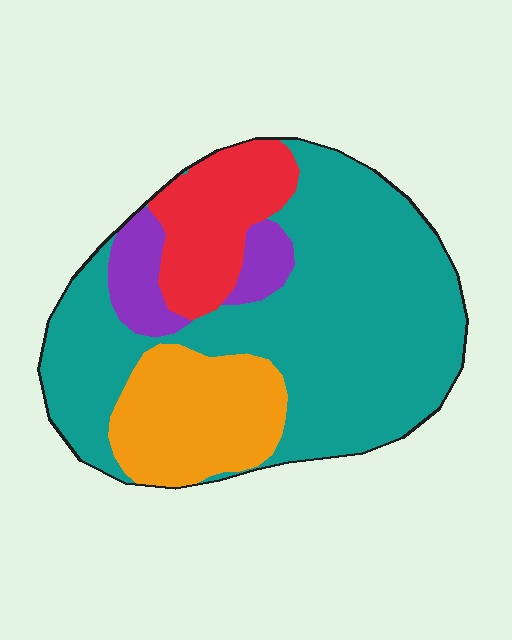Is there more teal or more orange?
Teal.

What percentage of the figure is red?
Red takes up about one eighth (1/8) of the figure.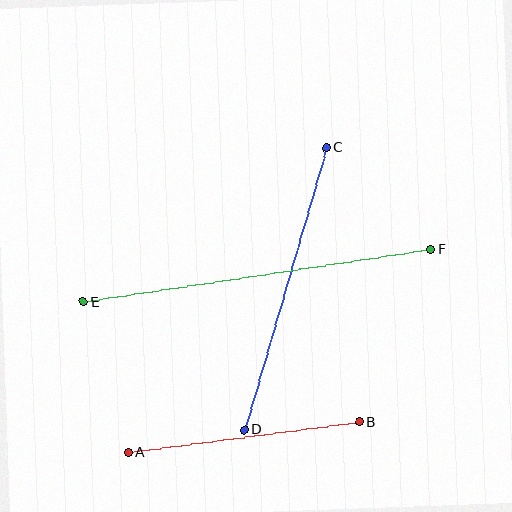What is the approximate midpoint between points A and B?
The midpoint is at approximately (244, 437) pixels.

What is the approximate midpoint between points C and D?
The midpoint is at approximately (286, 289) pixels.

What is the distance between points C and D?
The distance is approximately 294 pixels.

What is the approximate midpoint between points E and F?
The midpoint is at approximately (257, 276) pixels.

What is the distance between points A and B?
The distance is approximately 233 pixels.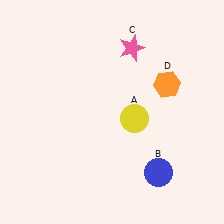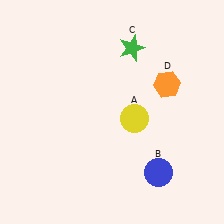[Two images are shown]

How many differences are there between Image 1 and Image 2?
There is 1 difference between the two images.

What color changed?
The star (C) changed from pink in Image 1 to green in Image 2.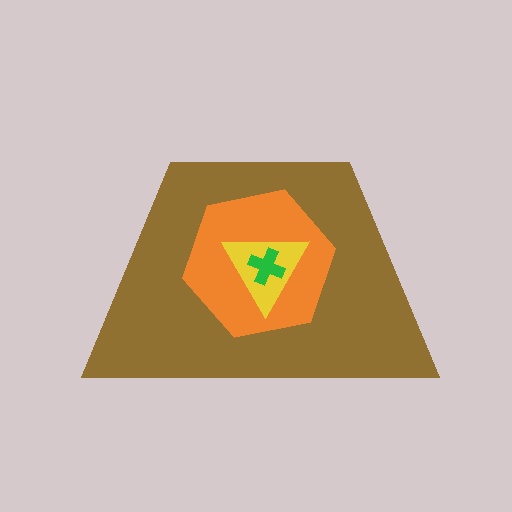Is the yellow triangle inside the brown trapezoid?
Yes.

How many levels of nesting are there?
4.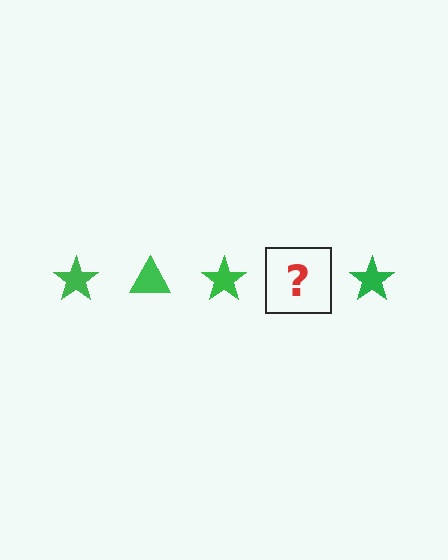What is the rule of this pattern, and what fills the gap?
The rule is that the pattern cycles through star, triangle shapes in green. The gap should be filled with a green triangle.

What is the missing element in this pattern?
The missing element is a green triangle.